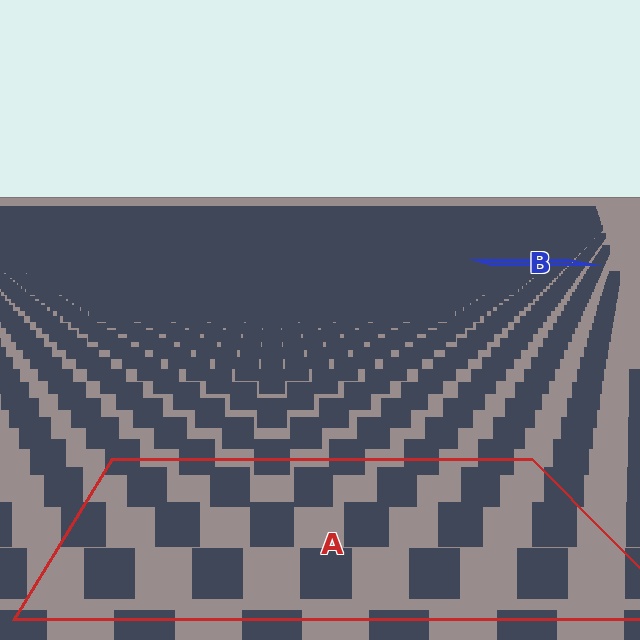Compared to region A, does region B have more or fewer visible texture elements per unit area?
Region B has more texture elements per unit area — they are packed more densely because it is farther away.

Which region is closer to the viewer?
Region A is closer. The texture elements there are larger and more spread out.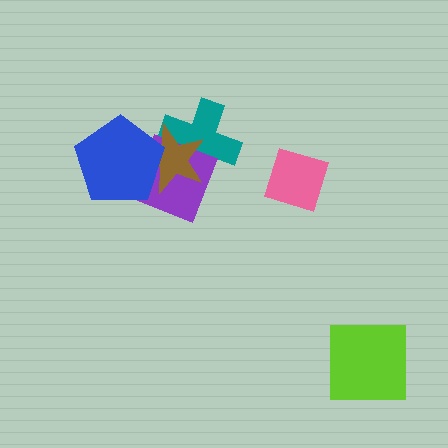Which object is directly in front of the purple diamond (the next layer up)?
The brown star is directly in front of the purple diamond.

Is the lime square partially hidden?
No, no other shape covers it.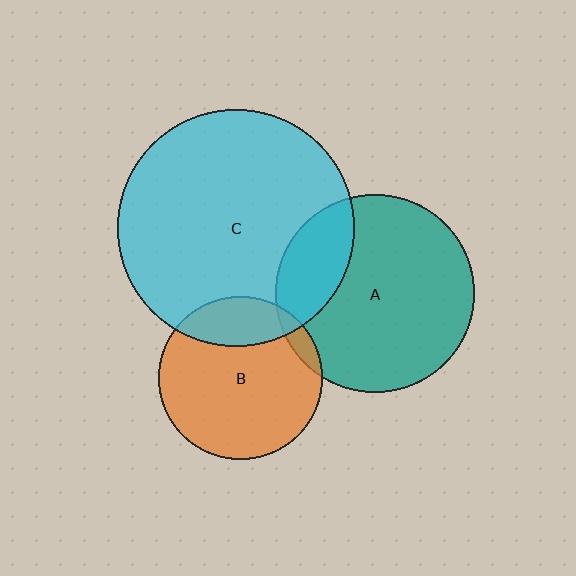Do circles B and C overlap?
Yes.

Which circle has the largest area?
Circle C (cyan).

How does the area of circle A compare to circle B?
Approximately 1.5 times.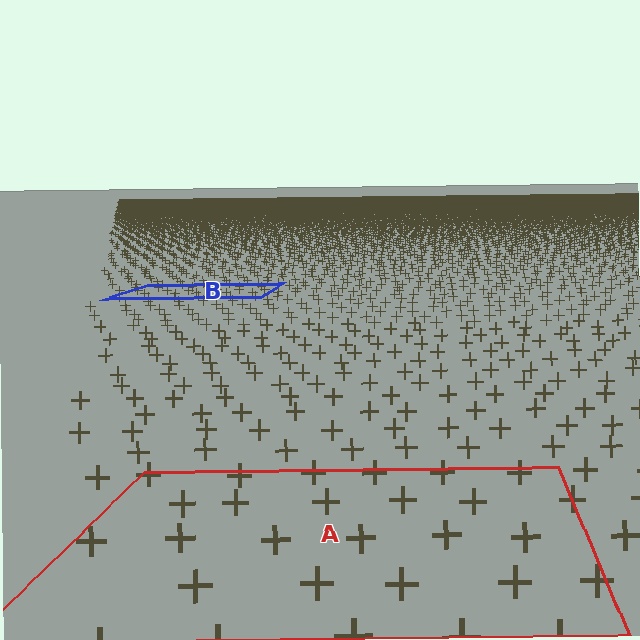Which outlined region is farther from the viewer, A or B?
Region B is farther from the viewer — the texture elements inside it appear smaller and more densely packed.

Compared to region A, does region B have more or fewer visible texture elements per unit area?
Region B has more texture elements per unit area — they are packed more densely because it is farther away.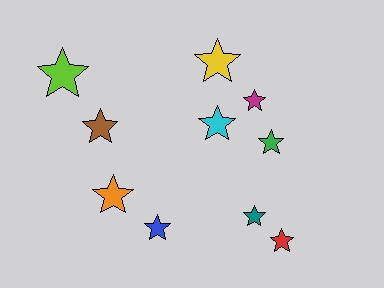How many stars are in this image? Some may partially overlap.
There are 10 stars.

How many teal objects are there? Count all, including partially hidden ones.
There is 1 teal object.